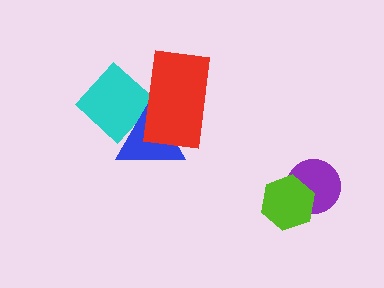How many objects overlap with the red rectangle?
2 objects overlap with the red rectangle.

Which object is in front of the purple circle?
The lime hexagon is in front of the purple circle.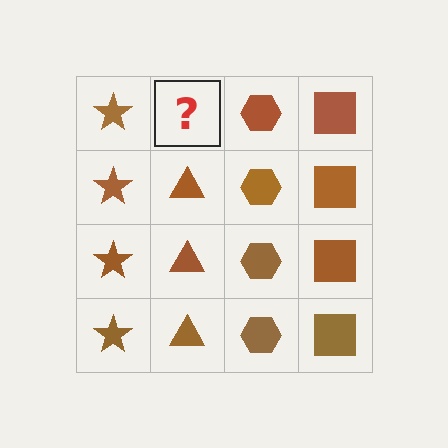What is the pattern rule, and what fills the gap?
The rule is that each column has a consistent shape. The gap should be filled with a brown triangle.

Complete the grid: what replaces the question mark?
The question mark should be replaced with a brown triangle.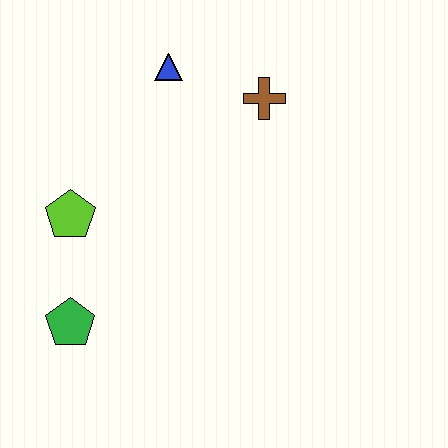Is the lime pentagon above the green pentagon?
Yes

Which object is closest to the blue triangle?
The brown cross is closest to the blue triangle.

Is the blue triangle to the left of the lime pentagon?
No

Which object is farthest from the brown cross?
The green pentagon is farthest from the brown cross.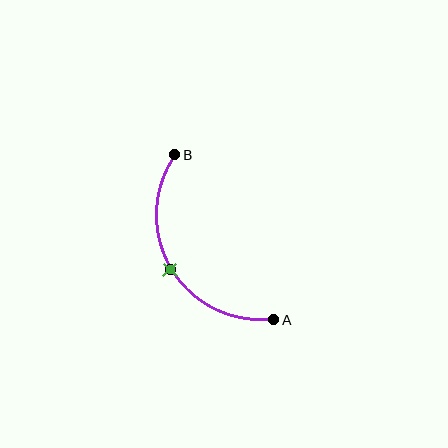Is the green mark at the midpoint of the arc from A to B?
Yes. The green mark lies on the arc at equal arc-length from both A and B — it is the arc midpoint.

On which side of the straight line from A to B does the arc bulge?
The arc bulges to the left of the straight line connecting A and B.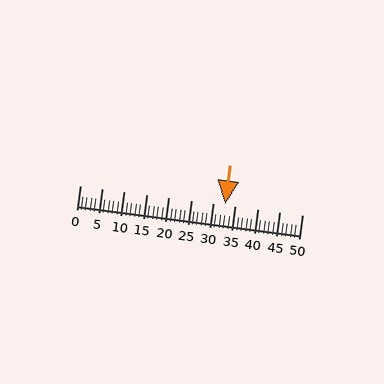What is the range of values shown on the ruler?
The ruler shows values from 0 to 50.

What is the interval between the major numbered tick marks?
The major tick marks are spaced 5 units apart.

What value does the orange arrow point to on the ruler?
The orange arrow points to approximately 33.